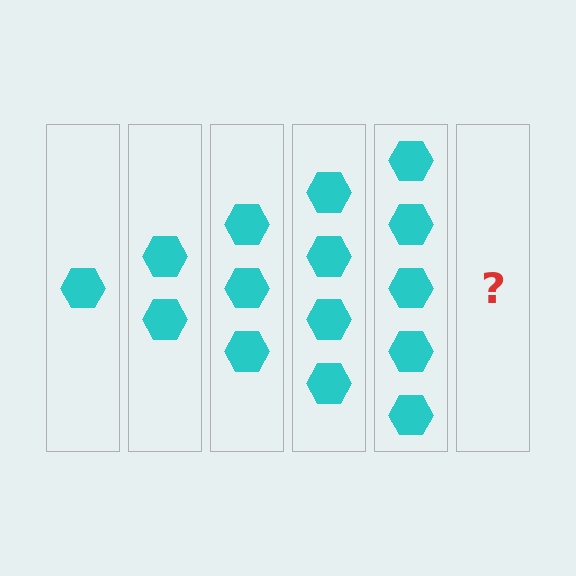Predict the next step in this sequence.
The next step is 6 hexagons.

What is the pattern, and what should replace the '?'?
The pattern is that each step adds one more hexagon. The '?' should be 6 hexagons.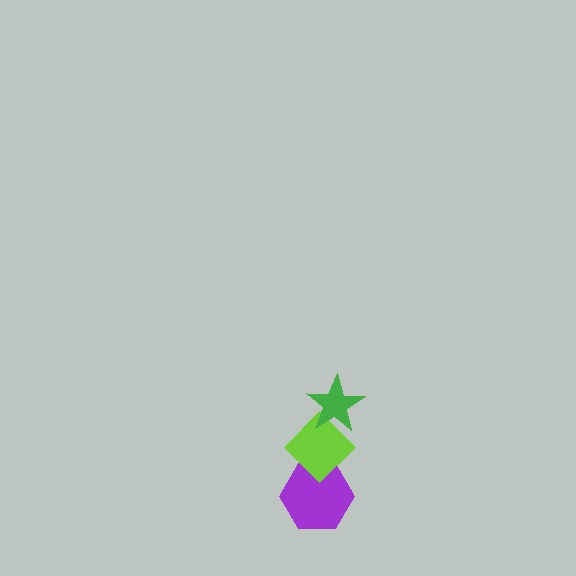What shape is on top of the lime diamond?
The green star is on top of the lime diamond.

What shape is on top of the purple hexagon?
The lime diamond is on top of the purple hexagon.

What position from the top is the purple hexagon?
The purple hexagon is 3rd from the top.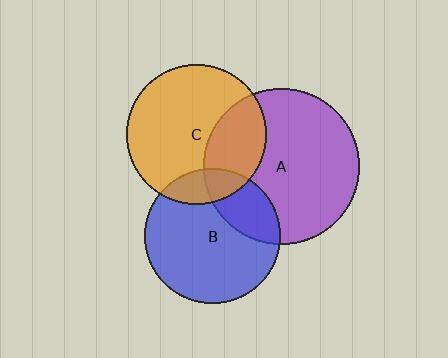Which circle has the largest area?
Circle A (purple).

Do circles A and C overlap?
Yes.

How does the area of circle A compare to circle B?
Approximately 1.3 times.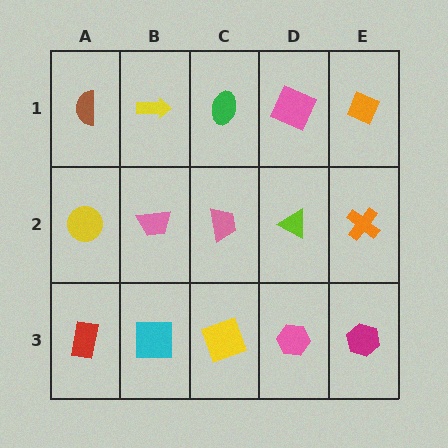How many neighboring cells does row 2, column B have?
4.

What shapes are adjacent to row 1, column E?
An orange cross (row 2, column E), a pink square (row 1, column D).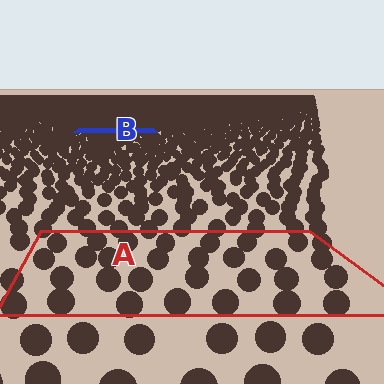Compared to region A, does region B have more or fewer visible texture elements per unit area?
Region B has more texture elements per unit area — they are packed more densely because it is farther away.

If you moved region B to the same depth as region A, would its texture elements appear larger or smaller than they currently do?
They would appear larger. At a closer depth, the same texture elements are projected at a bigger on-screen size.